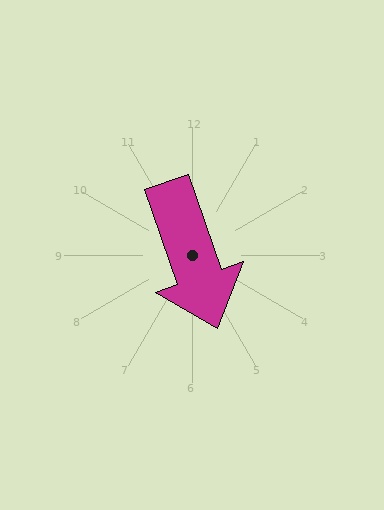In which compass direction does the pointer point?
South.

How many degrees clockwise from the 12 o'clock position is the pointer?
Approximately 161 degrees.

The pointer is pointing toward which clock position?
Roughly 5 o'clock.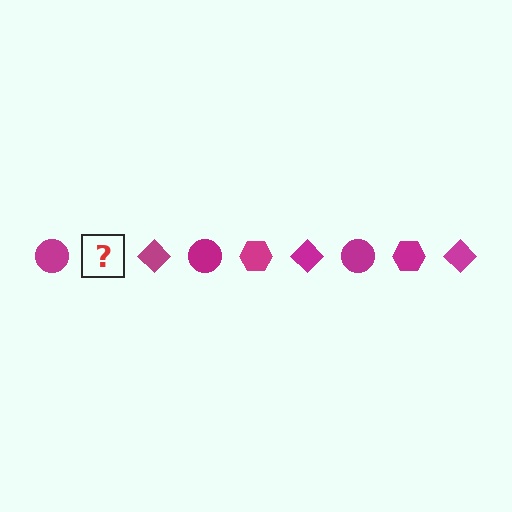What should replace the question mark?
The question mark should be replaced with a magenta hexagon.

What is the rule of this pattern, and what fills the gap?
The rule is that the pattern cycles through circle, hexagon, diamond shapes in magenta. The gap should be filled with a magenta hexagon.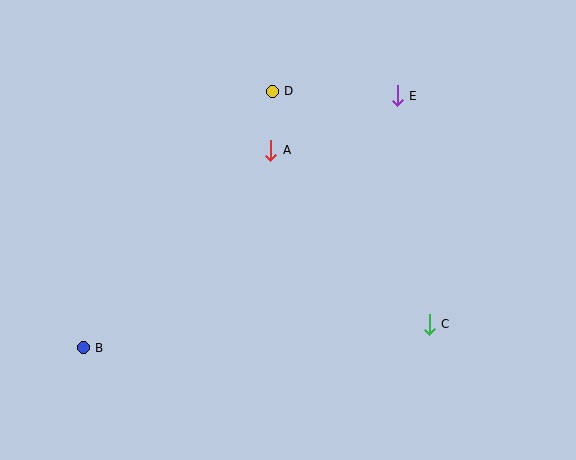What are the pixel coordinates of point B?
Point B is at (83, 348).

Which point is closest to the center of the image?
Point A at (271, 150) is closest to the center.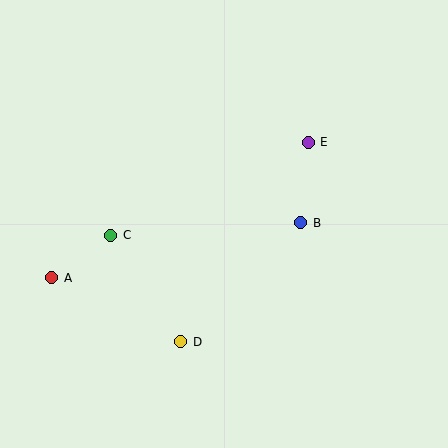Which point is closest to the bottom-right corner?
Point B is closest to the bottom-right corner.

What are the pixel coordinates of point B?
Point B is at (301, 223).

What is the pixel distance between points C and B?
The distance between C and B is 191 pixels.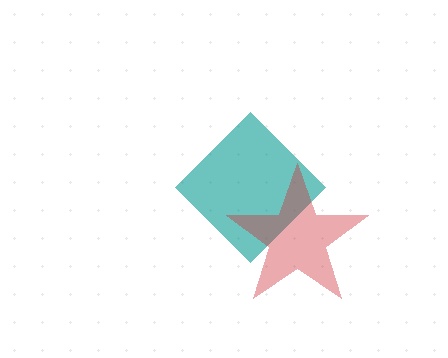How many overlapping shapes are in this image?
There are 2 overlapping shapes in the image.